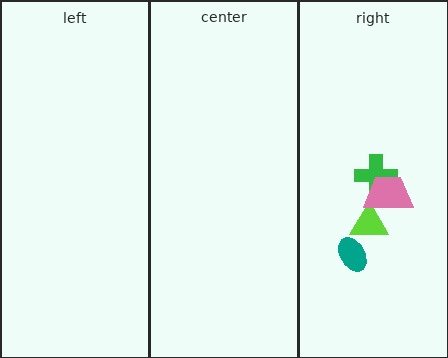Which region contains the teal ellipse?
The right region.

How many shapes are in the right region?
4.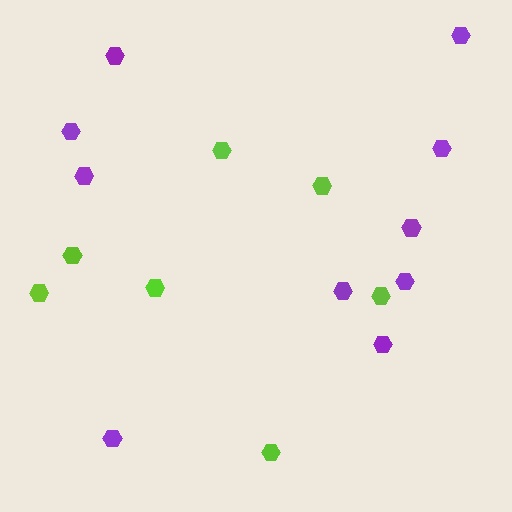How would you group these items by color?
There are 2 groups: one group of lime hexagons (7) and one group of purple hexagons (10).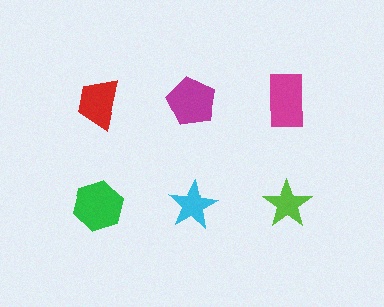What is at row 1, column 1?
A red trapezoid.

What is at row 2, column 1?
A green hexagon.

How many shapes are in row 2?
3 shapes.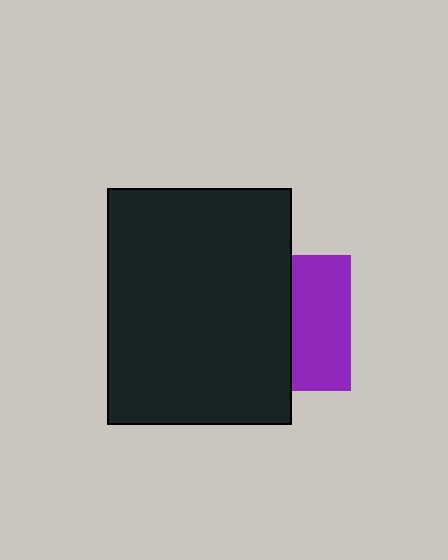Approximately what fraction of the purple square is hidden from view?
Roughly 56% of the purple square is hidden behind the black rectangle.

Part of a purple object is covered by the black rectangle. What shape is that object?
It is a square.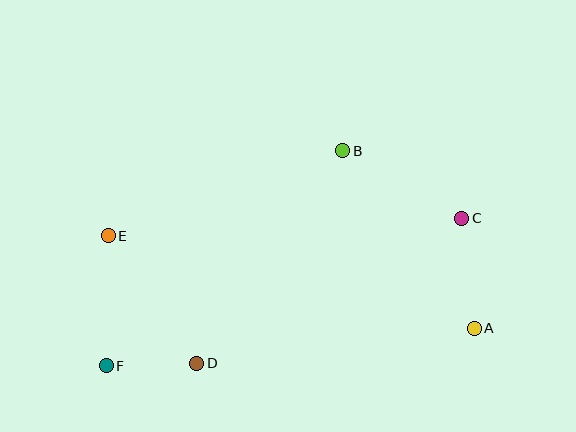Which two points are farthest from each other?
Points C and F are farthest from each other.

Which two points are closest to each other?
Points D and F are closest to each other.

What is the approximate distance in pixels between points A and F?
The distance between A and F is approximately 370 pixels.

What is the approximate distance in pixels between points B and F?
The distance between B and F is approximately 320 pixels.